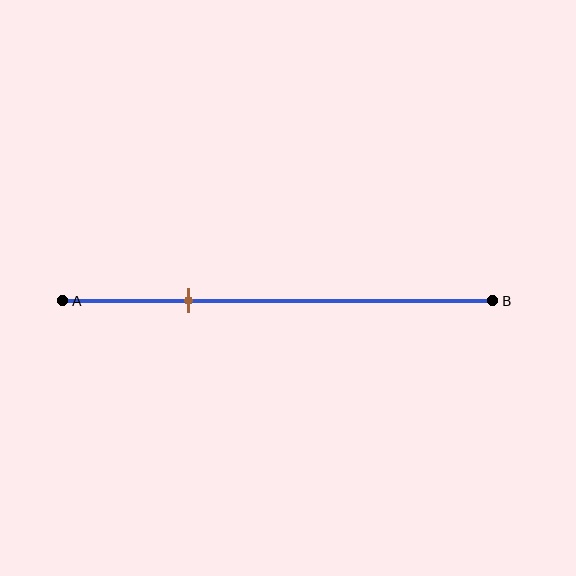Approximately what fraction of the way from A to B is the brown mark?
The brown mark is approximately 30% of the way from A to B.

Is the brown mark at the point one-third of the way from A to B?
No, the mark is at about 30% from A, not at the 33% one-third point.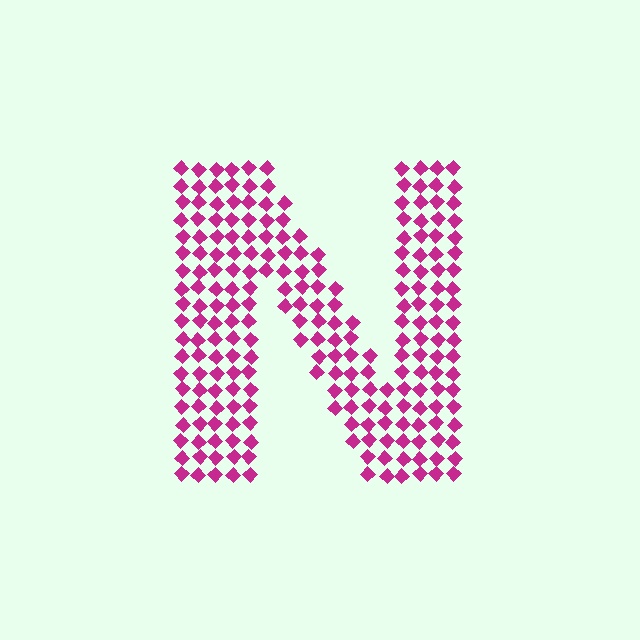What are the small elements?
The small elements are diamonds.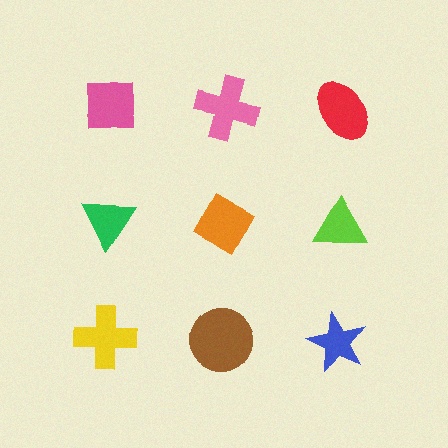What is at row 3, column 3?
A blue star.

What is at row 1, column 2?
A pink cross.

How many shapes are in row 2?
3 shapes.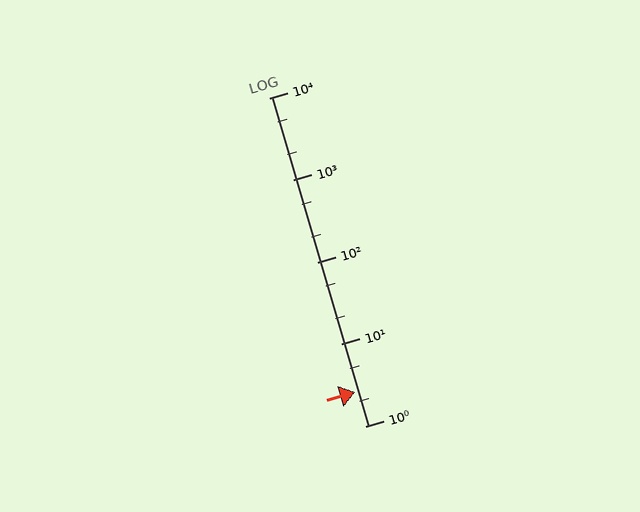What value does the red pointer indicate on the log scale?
The pointer indicates approximately 2.6.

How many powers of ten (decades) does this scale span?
The scale spans 4 decades, from 1 to 10000.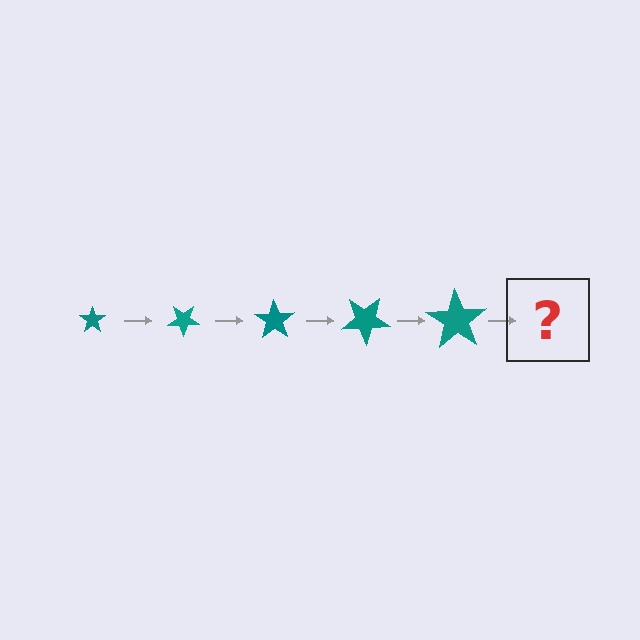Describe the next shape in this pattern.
It should be a star, larger than the previous one and rotated 175 degrees from the start.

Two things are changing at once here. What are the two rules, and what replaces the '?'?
The two rules are that the star grows larger each step and it rotates 35 degrees each step. The '?' should be a star, larger than the previous one and rotated 175 degrees from the start.